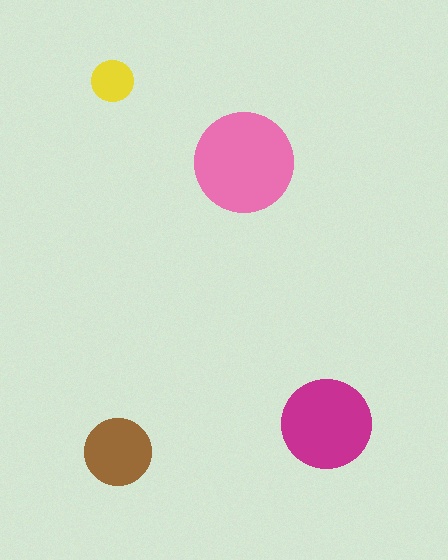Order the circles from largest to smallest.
the pink one, the magenta one, the brown one, the yellow one.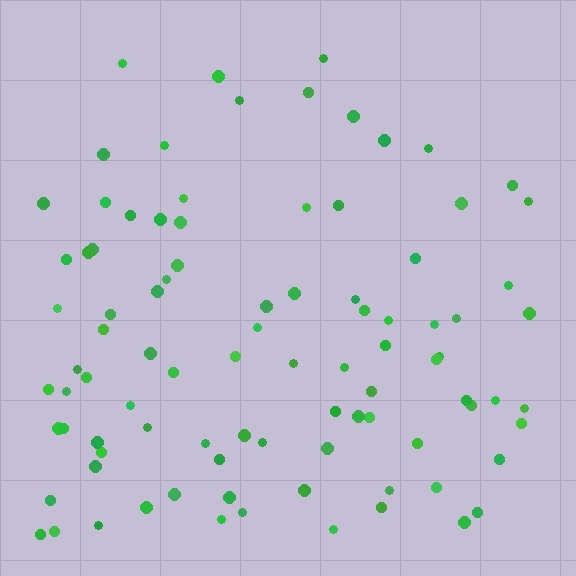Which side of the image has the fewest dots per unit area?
The top.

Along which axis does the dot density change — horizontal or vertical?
Vertical.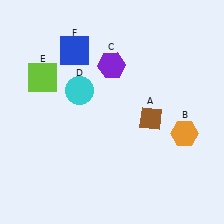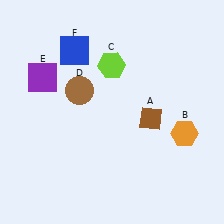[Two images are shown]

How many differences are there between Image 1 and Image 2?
There are 3 differences between the two images.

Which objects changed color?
C changed from purple to lime. D changed from cyan to brown. E changed from lime to purple.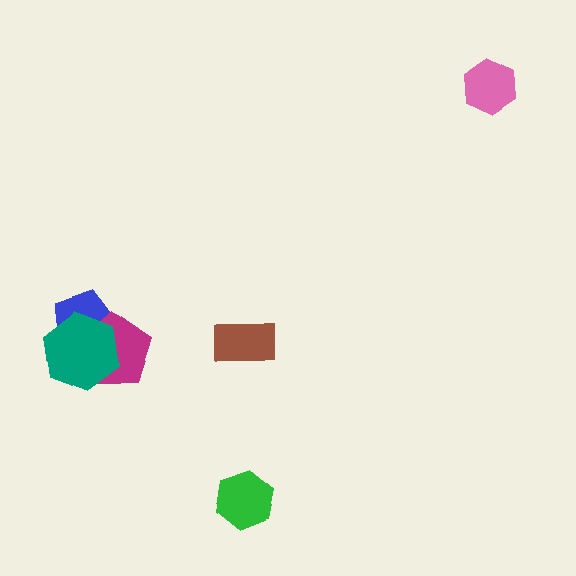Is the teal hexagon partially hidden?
No, no other shape covers it.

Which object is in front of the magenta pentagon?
The teal hexagon is in front of the magenta pentagon.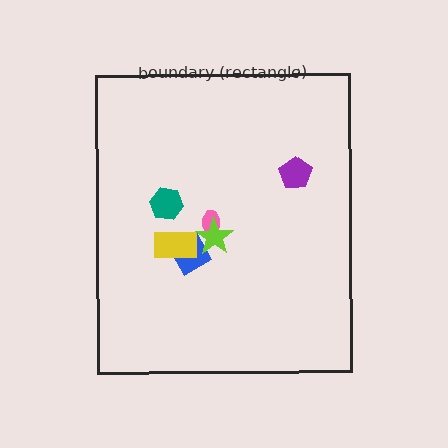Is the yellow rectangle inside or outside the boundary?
Inside.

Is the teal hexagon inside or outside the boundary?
Inside.